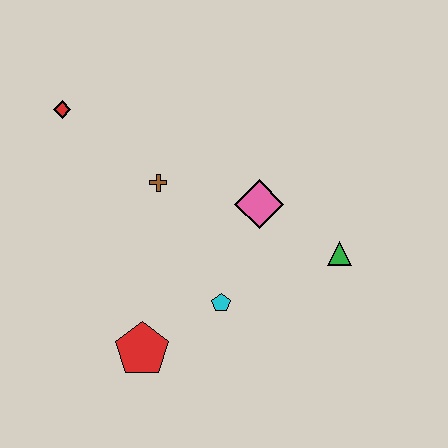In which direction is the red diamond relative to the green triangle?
The red diamond is to the left of the green triangle.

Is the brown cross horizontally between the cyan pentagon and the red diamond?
Yes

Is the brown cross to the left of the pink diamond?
Yes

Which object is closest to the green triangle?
The pink diamond is closest to the green triangle.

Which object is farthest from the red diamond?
The green triangle is farthest from the red diamond.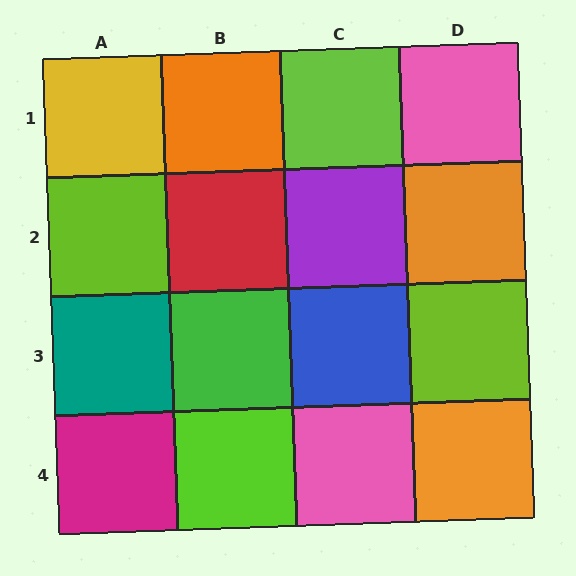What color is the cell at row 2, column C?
Purple.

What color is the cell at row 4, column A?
Magenta.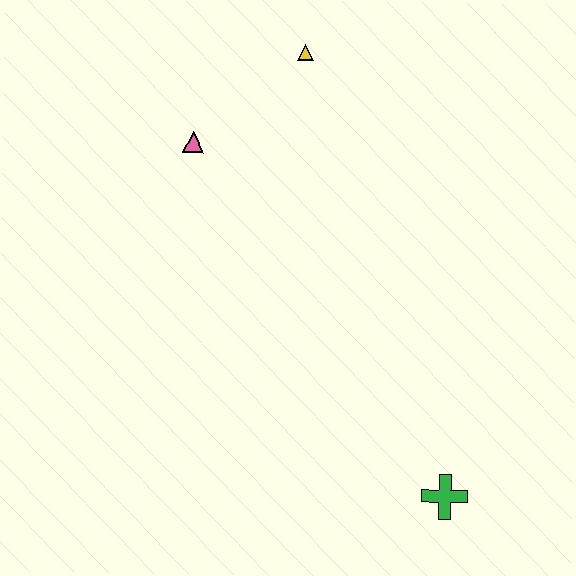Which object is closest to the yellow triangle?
The pink triangle is closest to the yellow triangle.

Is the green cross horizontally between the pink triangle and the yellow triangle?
No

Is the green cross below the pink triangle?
Yes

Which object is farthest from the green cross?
The yellow triangle is farthest from the green cross.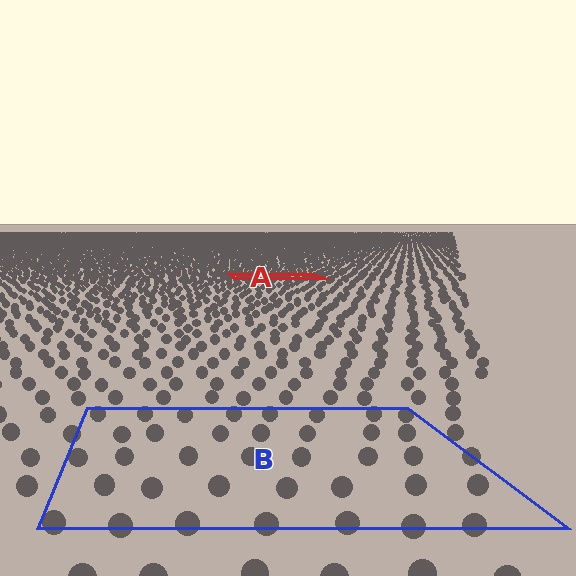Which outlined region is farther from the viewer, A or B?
Region A is farther from the viewer — the texture elements inside it appear smaller and more densely packed.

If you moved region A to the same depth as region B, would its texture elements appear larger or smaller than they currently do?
They would appear larger. At a closer depth, the same texture elements are projected at a bigger on-screen size.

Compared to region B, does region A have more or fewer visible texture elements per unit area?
Region A has more texture elements per unit area — they are packed more densely because it is farther away.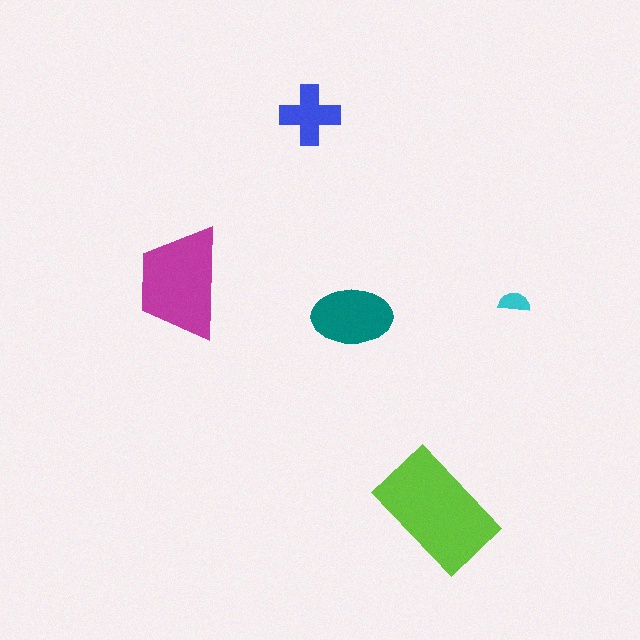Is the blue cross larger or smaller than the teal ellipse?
Smaller.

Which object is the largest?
The lime rectangle.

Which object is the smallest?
The cyan semicircle.